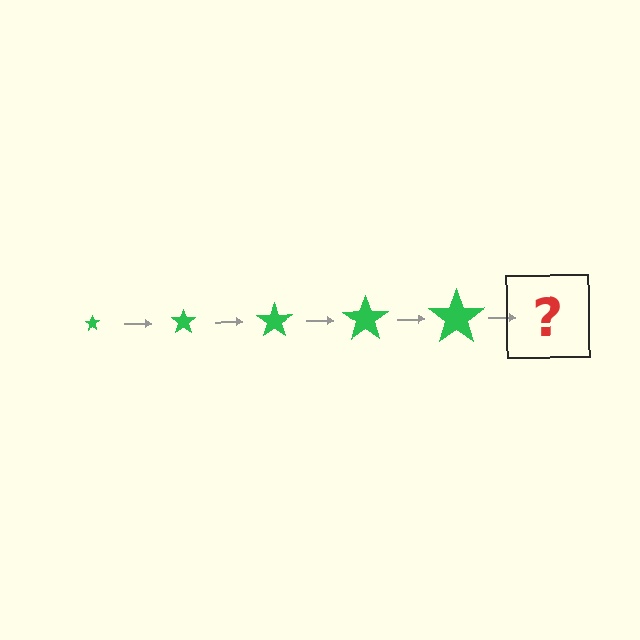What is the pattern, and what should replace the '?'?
The pattern is that the star gets progressively larger each step. The '?' should be a green star, larger than the previous one.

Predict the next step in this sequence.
The next step is a green star, larger than the previous one.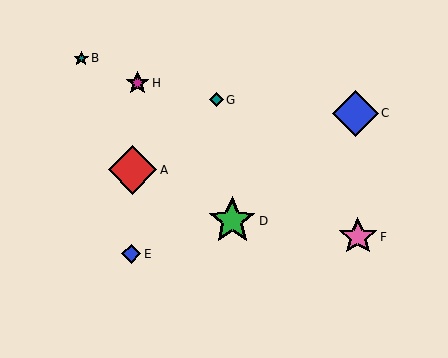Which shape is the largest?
The red diamond (labeled A) is the largest.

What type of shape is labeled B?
Shape B is a teal star.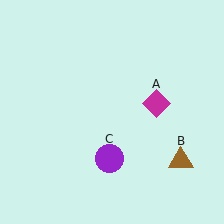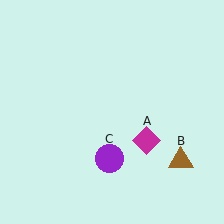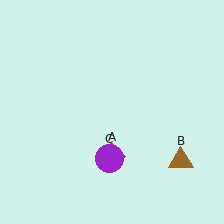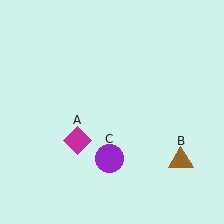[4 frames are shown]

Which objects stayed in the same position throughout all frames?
Brown triangle (object B) and purple circle (object C) remained stationary.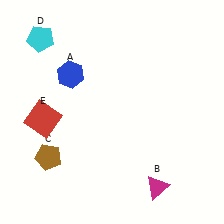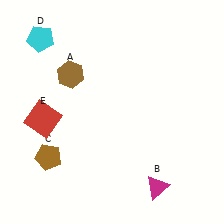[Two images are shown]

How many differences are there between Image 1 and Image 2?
There is 1 difference between the two images.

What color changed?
The hexagon (A) changed from blue in Image 1 to brown in Image 2.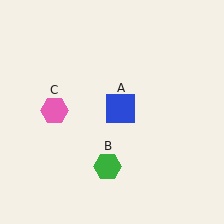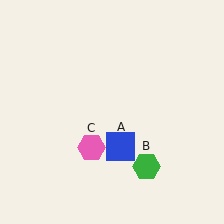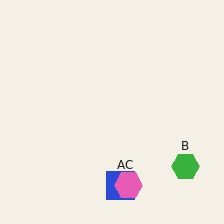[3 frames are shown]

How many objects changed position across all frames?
3 objects changed position: blue square (object A), green hexagon (object B), pink hexagon (object C).